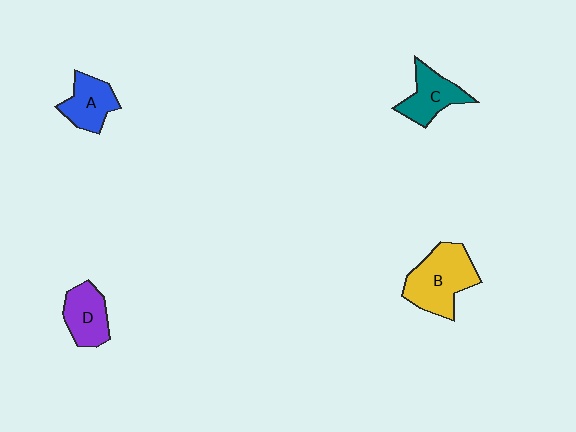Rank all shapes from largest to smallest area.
From largest to smallest: B (yellow), C (teal), D (purple), A (blue).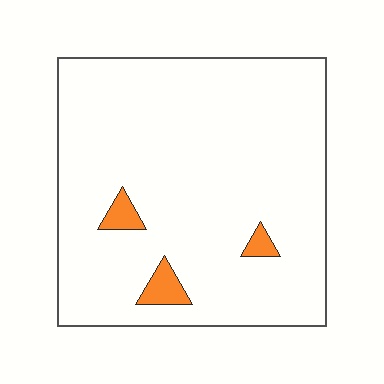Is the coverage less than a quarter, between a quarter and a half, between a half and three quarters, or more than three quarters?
Less than a quarter.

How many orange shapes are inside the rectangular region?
3.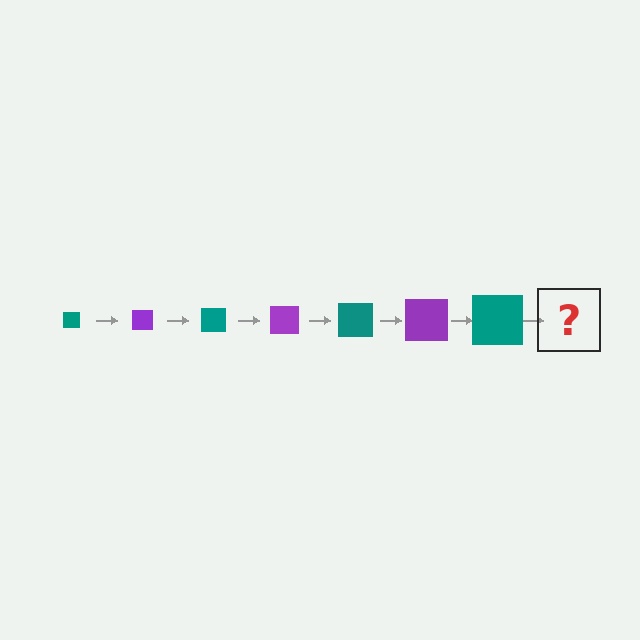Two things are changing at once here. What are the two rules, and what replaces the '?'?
The two rules are that the square grows larger each step and the color cycles through teal and purple. The '?' should be a purple square, larger than the previous one.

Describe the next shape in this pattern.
It should be a purple square, larger than the previous one.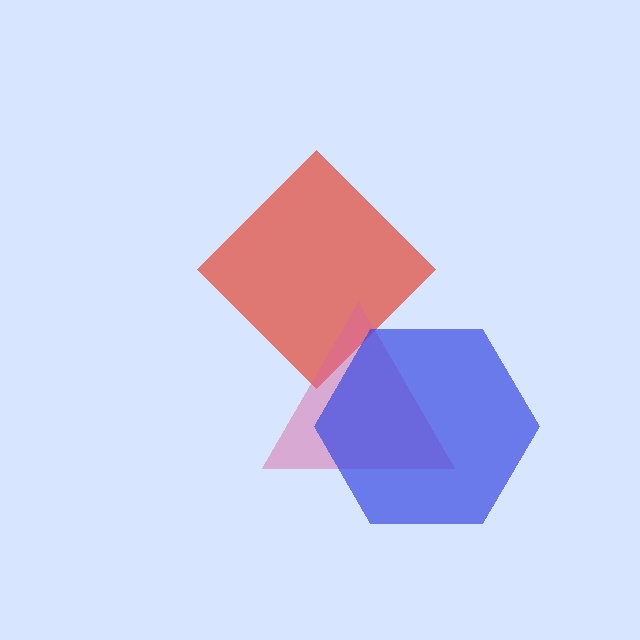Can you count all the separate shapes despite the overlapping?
Yes, there are 3 separate shapes.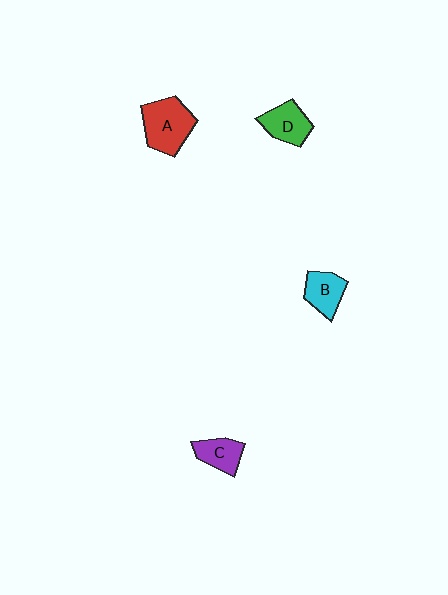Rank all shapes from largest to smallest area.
From largest to smallest: A (red), D (green), B (cyan), C (purple).